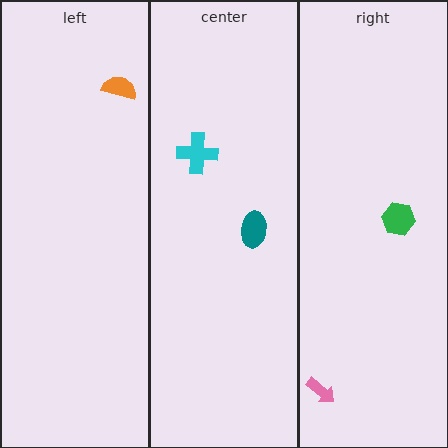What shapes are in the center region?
The teal ellipse, the cyan cross.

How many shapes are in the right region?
2.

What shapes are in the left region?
The orange semicircle.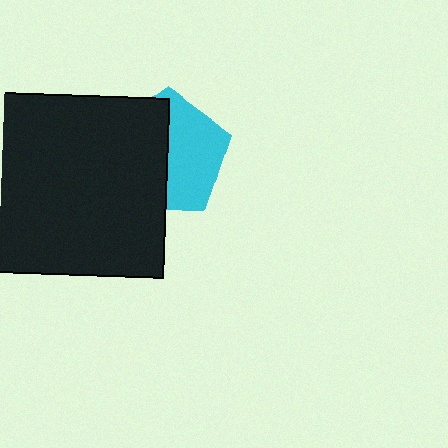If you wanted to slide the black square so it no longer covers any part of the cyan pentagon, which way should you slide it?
Slide it left — that is the most direct way to separate the two shapes.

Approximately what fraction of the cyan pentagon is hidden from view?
Roughly 51% of the cyan pentagon is hidden behind the black square.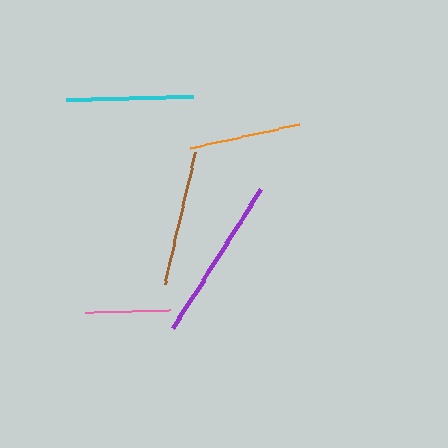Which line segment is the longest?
The purple line is the longest at approximately 165 pixels.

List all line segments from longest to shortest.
From longest to shortest: purple, brown, cyan, orange, pink.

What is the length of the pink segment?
The pink segment is approximately 85 pixels long.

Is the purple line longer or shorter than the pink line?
The purple line is longer than the pink line.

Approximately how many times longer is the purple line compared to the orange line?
The purple line is approximately 1.5 times the length of the orange line.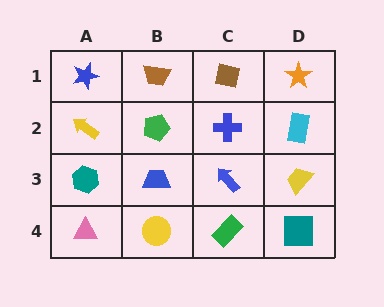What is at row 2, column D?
A cyan rectangle.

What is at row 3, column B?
A blue trapezoid.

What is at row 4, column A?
A pink triangle.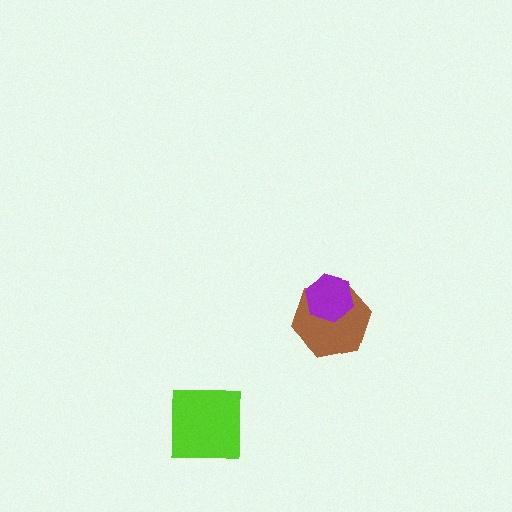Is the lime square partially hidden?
No, no other shape covers it.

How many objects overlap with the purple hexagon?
1 object overlaps with the purple hexagon.